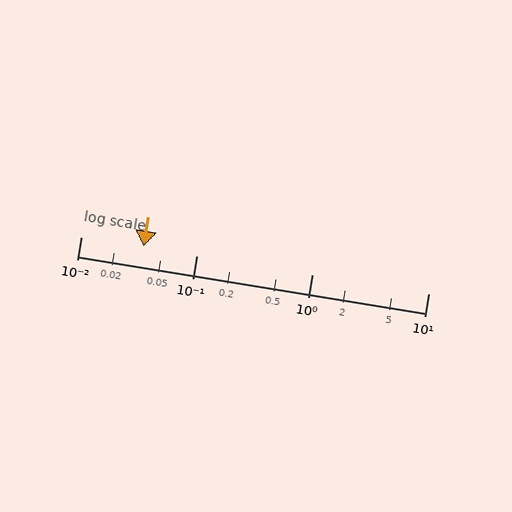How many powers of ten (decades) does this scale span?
The scale spans 3 decades, from 0.01 to 10.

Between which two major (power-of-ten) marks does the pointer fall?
The pointer is between 0.01 and 0.1.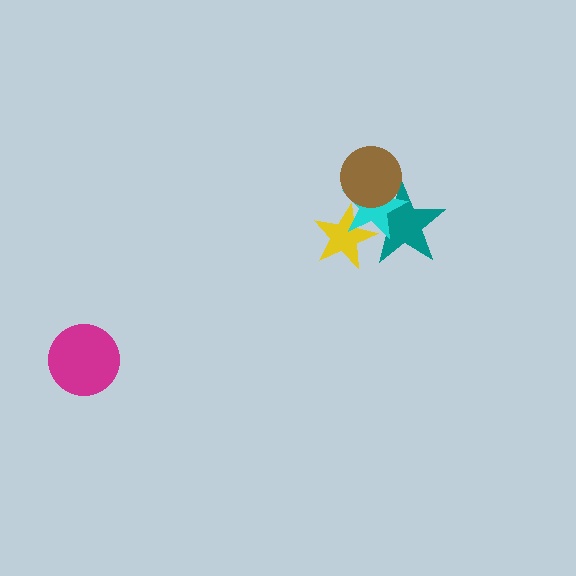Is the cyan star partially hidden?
Yes, it is partially covered by another shape.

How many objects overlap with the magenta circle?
0 objects overlap with the magenta circle.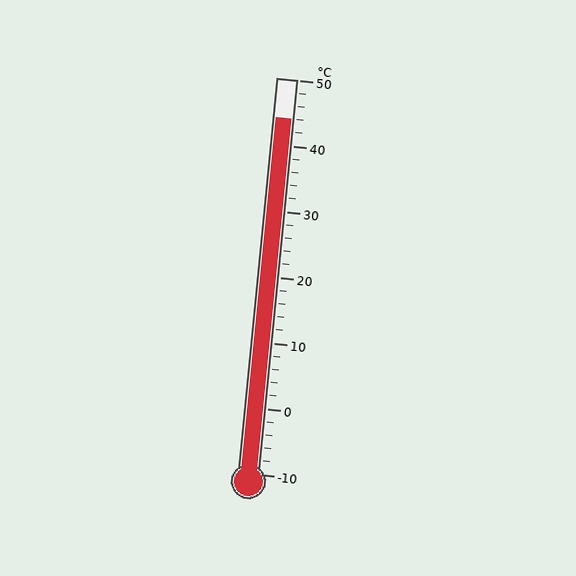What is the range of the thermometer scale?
The thermometer scale ranges from -10°C to 50°C.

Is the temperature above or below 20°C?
The temperature is above 20°C.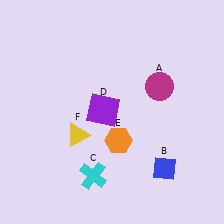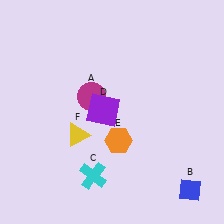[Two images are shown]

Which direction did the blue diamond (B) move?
The blue diamond (B) moved right.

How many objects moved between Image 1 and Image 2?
2 objects moved between the two images.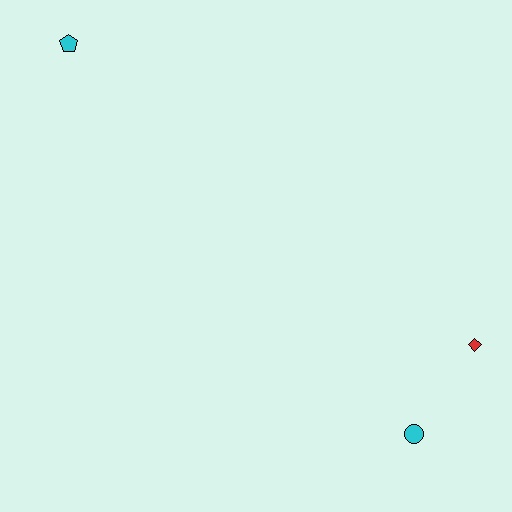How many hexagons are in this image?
There are no hexagons.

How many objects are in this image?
There are 3 objects.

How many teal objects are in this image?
There are no teal objects.